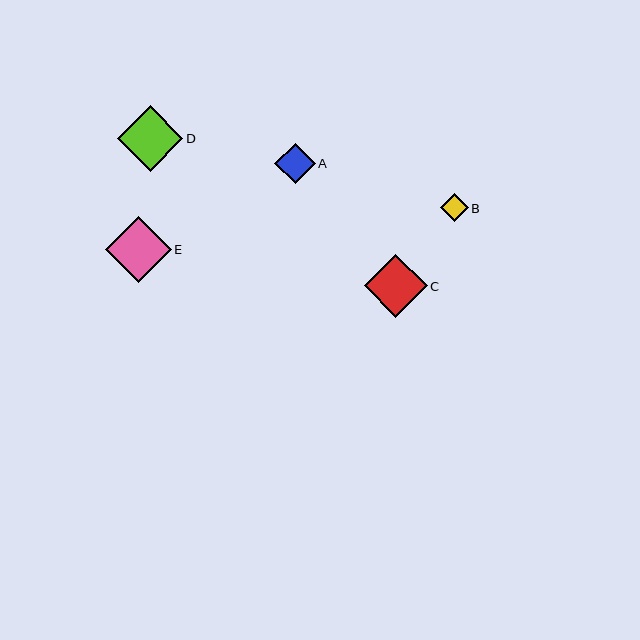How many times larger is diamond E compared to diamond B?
Diamond E is approximately 2.4 times the size of diamond B.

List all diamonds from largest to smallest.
From largest to smallest: E, D, C, A, B.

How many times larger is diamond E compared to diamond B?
Diamond E is approximately 2.4 times the size of diamond B.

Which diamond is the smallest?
Diamond B is the smallest with a size of approximately 28 pixels.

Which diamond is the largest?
Diamond E is the largest with a size of approximately 66 pixels.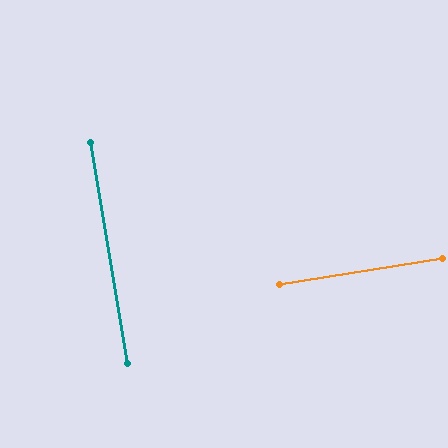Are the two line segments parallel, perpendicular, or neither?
Perpendicular — they meet at approximately 90°.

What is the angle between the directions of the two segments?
Approximately 90 degrees.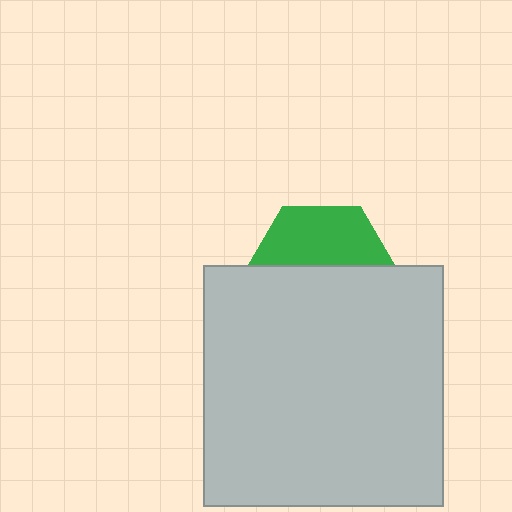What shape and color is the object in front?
The object in front is a light gray square.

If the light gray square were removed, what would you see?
You would see the complete green hexagon.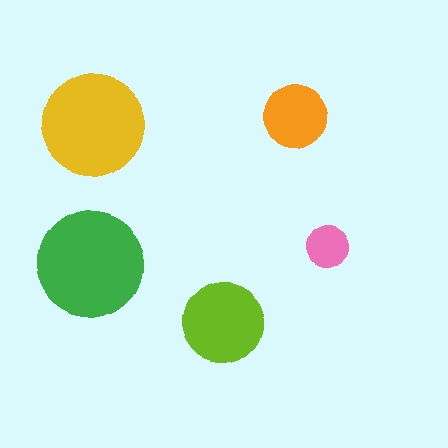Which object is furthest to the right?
The pink circle is rightmost.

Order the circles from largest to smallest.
the green one, the yellow one, the lime one, the orange one, the pink one.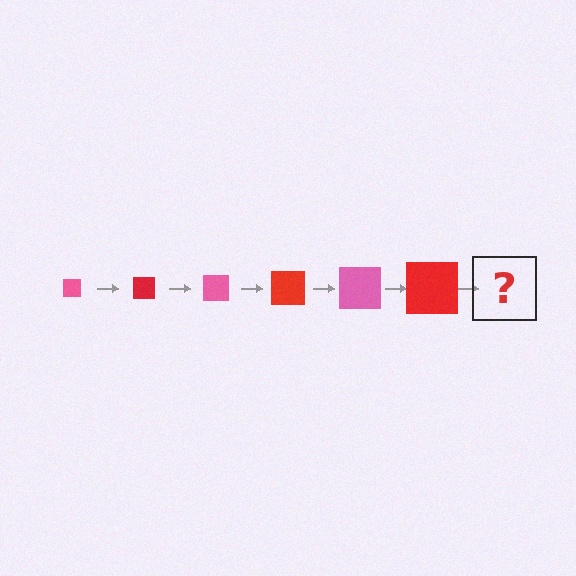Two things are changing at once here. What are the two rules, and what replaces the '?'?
The two rules are that the square grows larger each step and the color cycles through pink and red. The '?' should be a pink square, larger than the previous one.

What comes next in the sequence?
The next element should be a pink square, larger than the previous one.